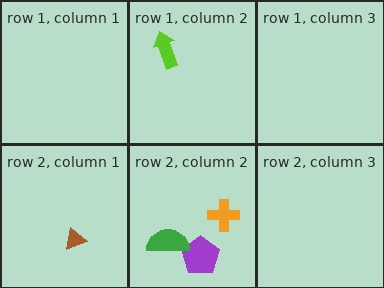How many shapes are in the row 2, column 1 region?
1.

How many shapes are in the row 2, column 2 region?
3.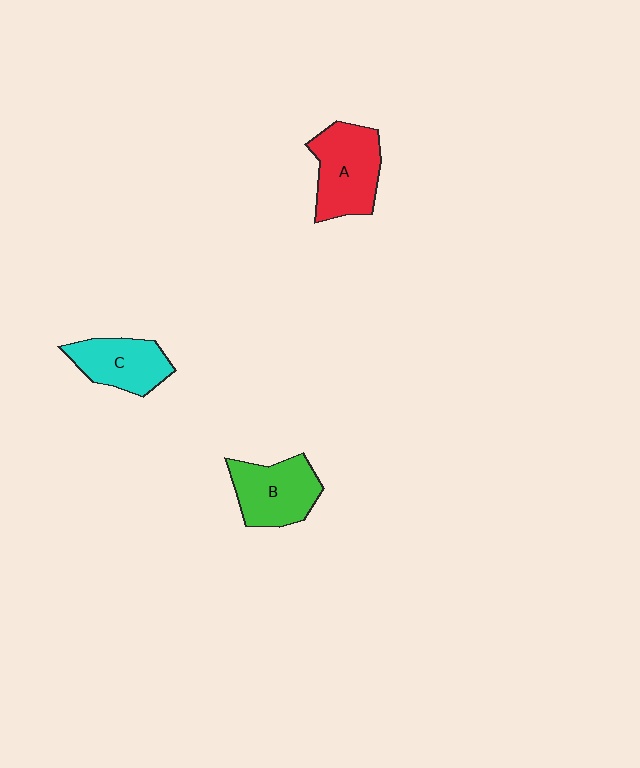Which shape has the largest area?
Shape A (red).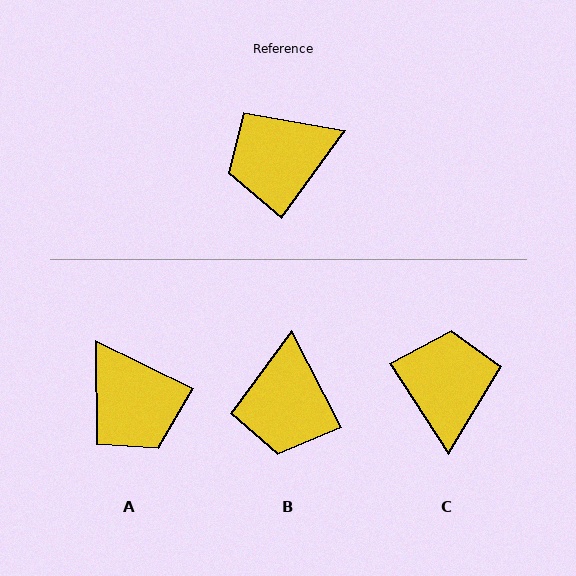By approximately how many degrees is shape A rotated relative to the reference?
Approximately 100 degrees counter-clockwise.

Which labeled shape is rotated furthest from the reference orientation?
C, about 111 degrees away.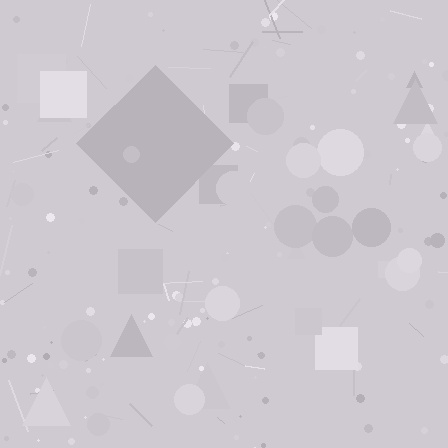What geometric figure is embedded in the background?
A diamond is embedded in the background.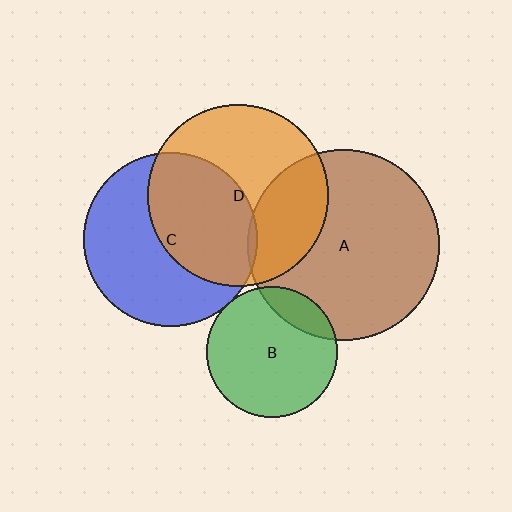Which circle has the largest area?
Circle A (brown).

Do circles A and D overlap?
Yes.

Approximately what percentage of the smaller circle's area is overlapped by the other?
Approximately 25%.